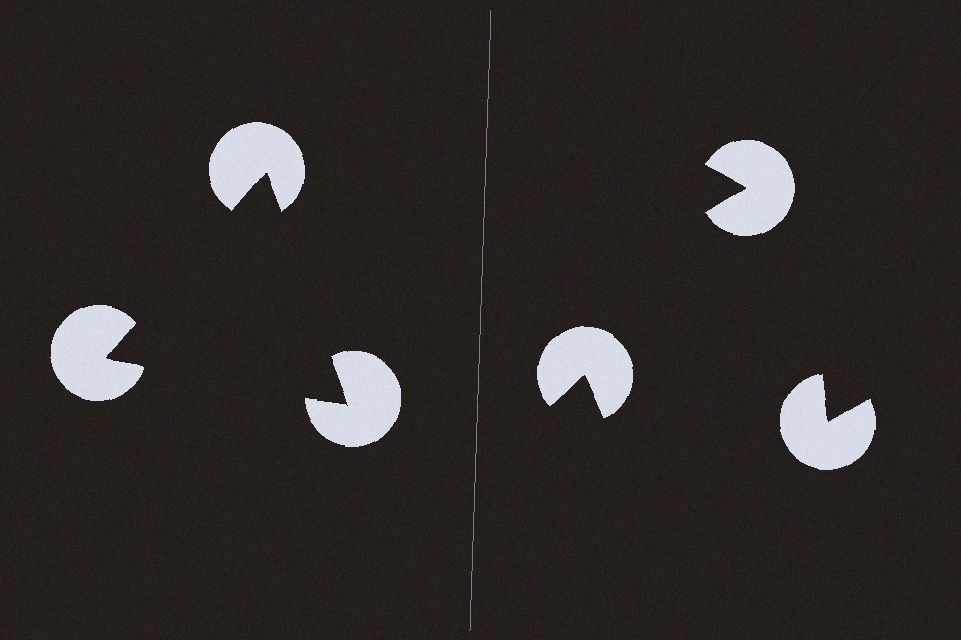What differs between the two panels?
The pac-man discs are positioned identically on both sides; only the wedge orientations differ. On the left they align to a triangle; on the right they are misaligned.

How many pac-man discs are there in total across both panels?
6 — 3 on each side.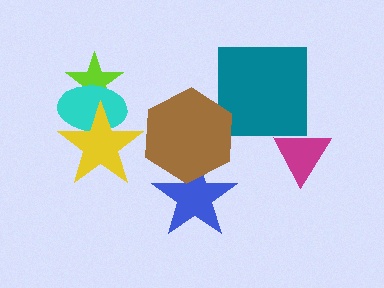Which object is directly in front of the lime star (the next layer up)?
The cyan ellipse is directly in front of the lime star.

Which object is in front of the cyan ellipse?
The yellow star is in front of the cyan ellipse.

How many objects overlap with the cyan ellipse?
2 objects overlap with the cyan ellipse.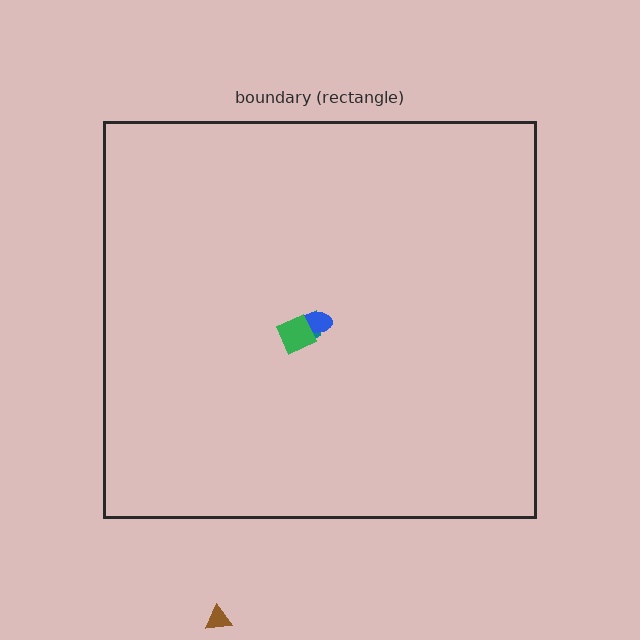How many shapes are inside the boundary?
3 inside, 1 outside.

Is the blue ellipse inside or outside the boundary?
Inside.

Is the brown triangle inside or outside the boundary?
Outside.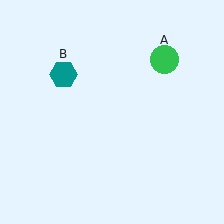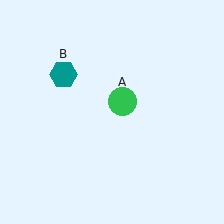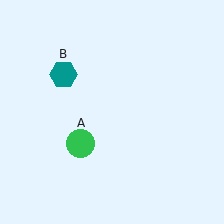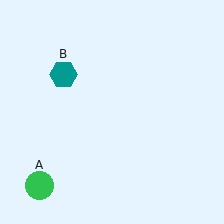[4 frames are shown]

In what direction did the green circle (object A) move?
The green circle (object A) moved down and to the left.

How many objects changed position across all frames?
1 object changed position: green circle (object A).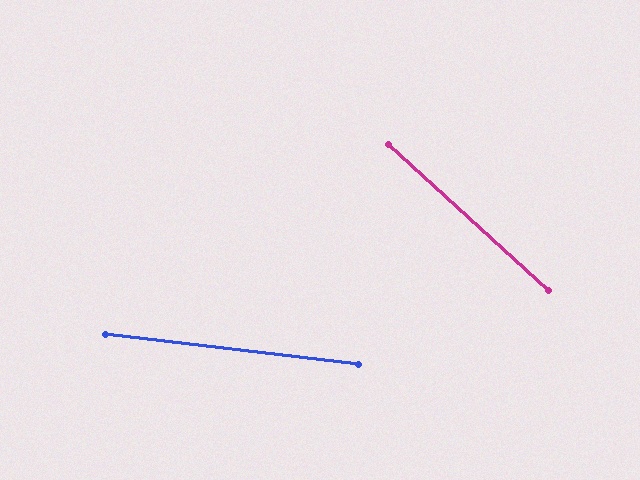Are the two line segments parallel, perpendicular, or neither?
Neither parallel nor perpendicular — they differ by about 35°.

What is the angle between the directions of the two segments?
Approximately 35 degrees.